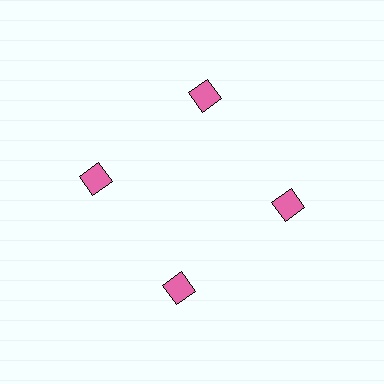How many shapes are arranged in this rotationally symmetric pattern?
There are 4 shapes, arranged in 4 groups of 1.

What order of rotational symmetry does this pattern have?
This pattern has 4-fold rotational symmetry.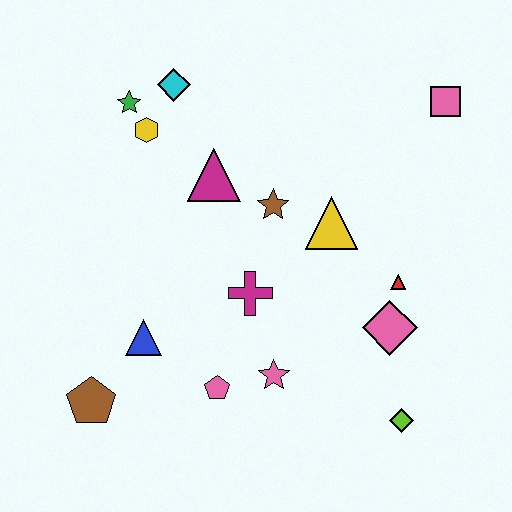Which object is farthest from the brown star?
The brown pentagon is farthest from the brown star.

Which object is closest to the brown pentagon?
The blue triangle is closest to the brown pentagon.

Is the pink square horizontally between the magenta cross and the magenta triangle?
No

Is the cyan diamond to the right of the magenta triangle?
No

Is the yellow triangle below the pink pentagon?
No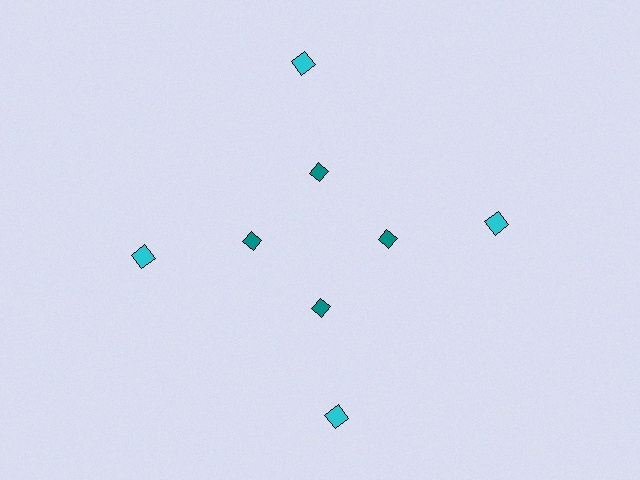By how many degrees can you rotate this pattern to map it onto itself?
The pattern maps onto itself every 90 degrees of rotation.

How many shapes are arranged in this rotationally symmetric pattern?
There are 8 shapes, arranged in 4 groups of 2.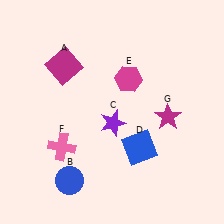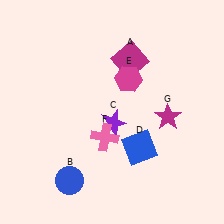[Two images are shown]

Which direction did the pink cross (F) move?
The pink cross (F) moved right.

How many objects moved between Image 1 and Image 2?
2 objects moved between the two images.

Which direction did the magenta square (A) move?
The magenta square (A) moved right.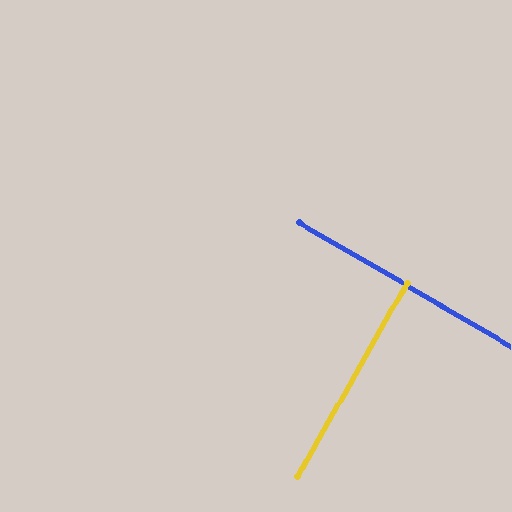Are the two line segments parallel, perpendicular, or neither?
Perpendicular — they meet at approximately 89°.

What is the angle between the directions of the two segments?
Approximately 89 degrees.